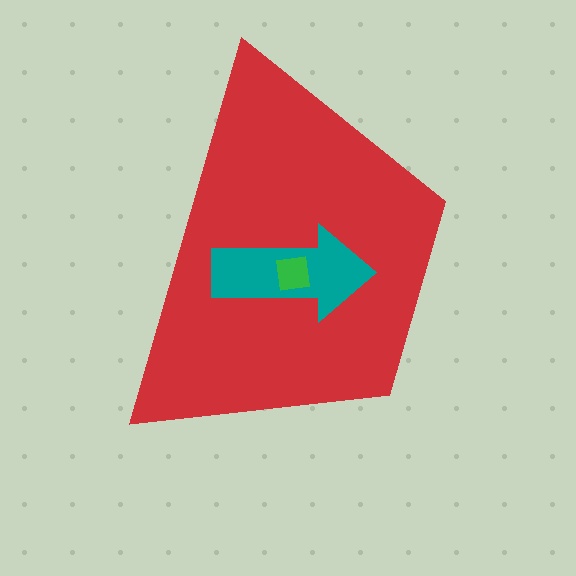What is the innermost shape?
The green square.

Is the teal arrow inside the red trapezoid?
Yes.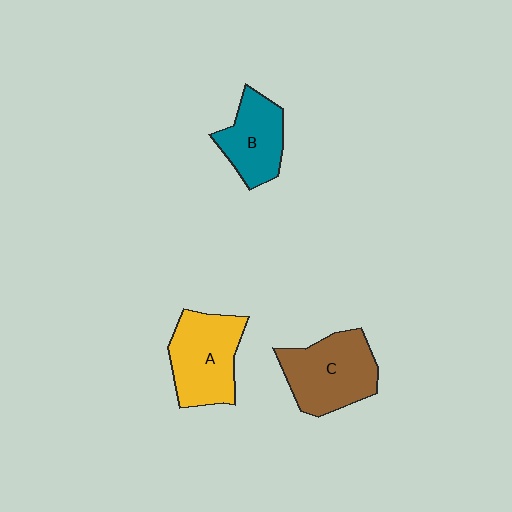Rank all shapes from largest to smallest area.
From largest to smallest: C (brown), A (yellow), B (teal).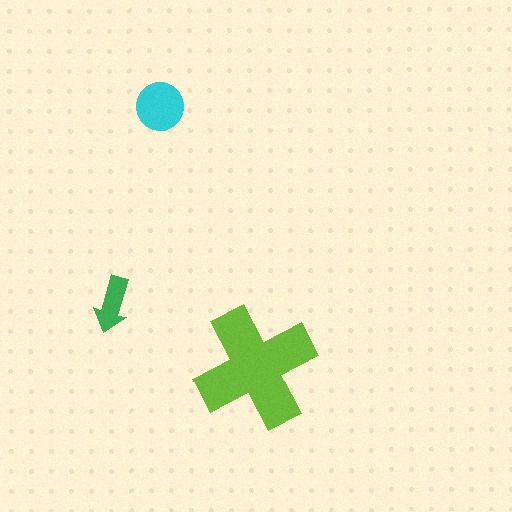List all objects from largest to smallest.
The lime cross, the cyan circle, the green arrow.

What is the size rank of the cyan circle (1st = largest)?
2nd.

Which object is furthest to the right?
The lime cross is rightmost.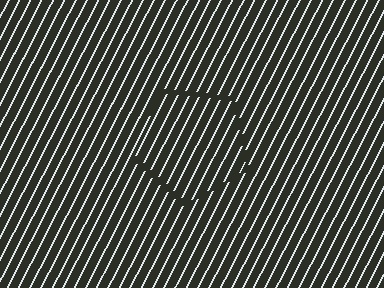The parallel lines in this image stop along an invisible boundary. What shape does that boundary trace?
An illusory pentagon. The interior of the shape contains the same grating, shifted by half a period — the contour is defined by the phase discontinuity where line-ends from the inner and outer gratings abut.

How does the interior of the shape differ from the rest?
The interior of the shape contains the same grating, shifted by half a period — the contour is defined by the phase discontinuity where line-ends from the inner and outer gratings abut.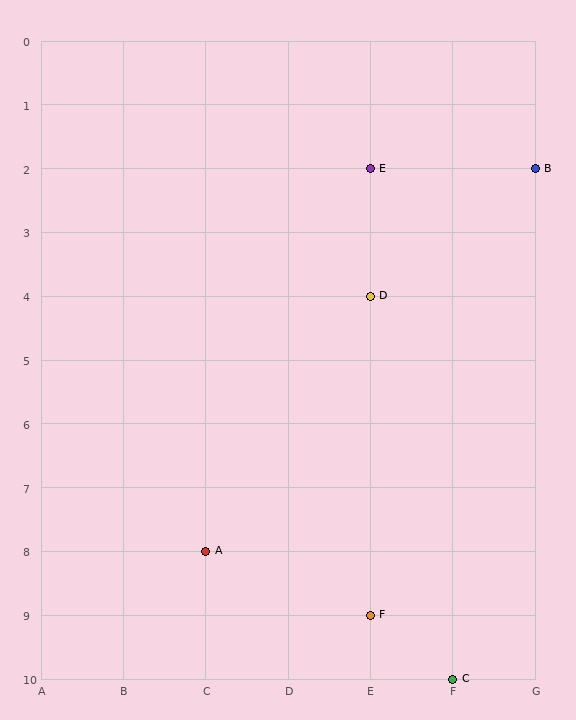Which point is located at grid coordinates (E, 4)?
Point D is at (E, 4).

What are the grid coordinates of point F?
Point F is at grid coordinates (E, 9).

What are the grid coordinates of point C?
Point C is at grid coordinates (F, 10).